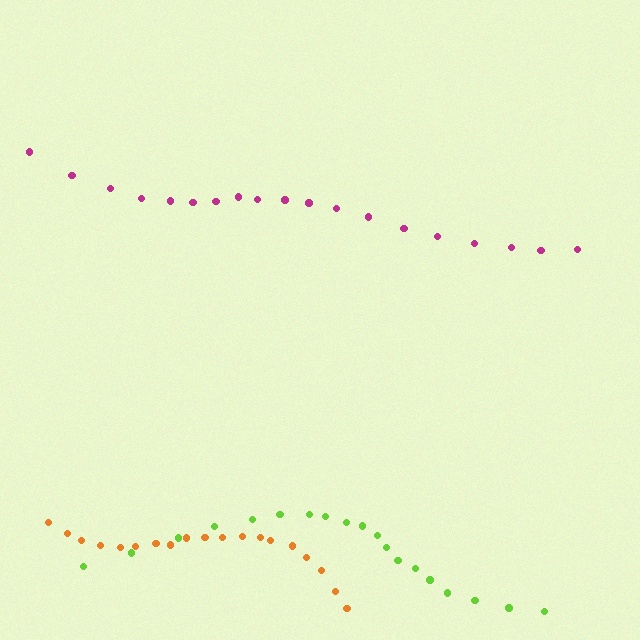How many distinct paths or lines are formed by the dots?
There are 3 distinct paths.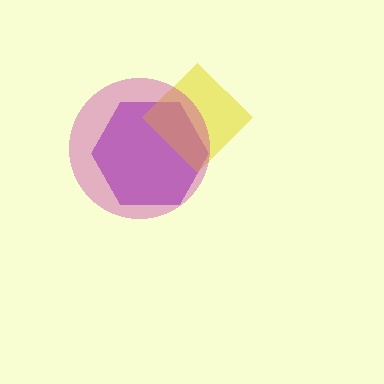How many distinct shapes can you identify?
There are 3 distinct shapes: a purple hexagon, a yellow diamond, a magenta circle.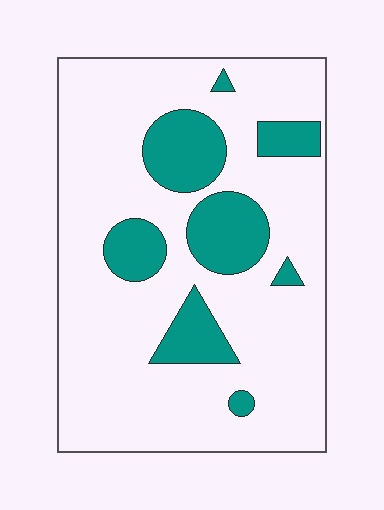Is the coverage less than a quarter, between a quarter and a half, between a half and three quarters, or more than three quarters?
Less than a quarter.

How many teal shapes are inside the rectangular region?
8.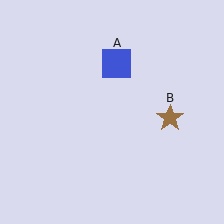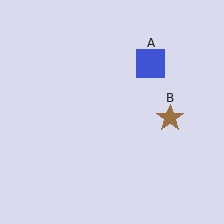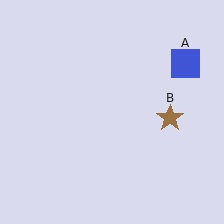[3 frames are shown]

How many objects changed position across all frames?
1 object changed position: blue square (object A).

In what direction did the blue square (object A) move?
The blue square (object A) moved right.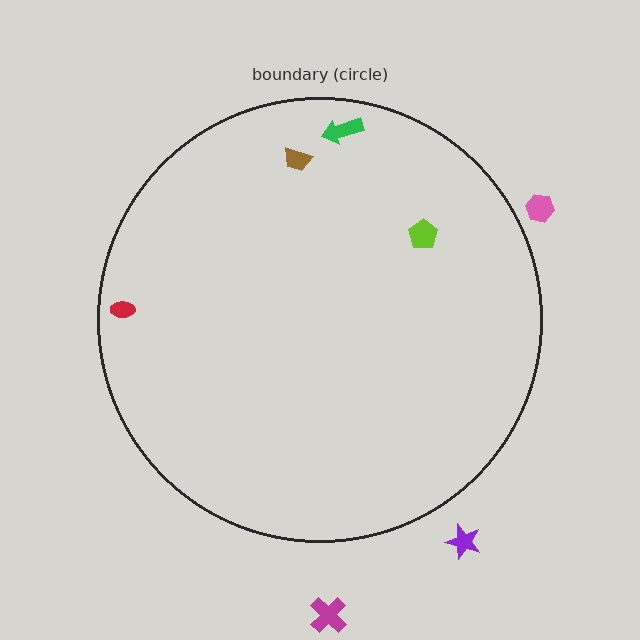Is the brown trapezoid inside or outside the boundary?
Inside.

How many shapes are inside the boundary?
4 inside, 3 outside.